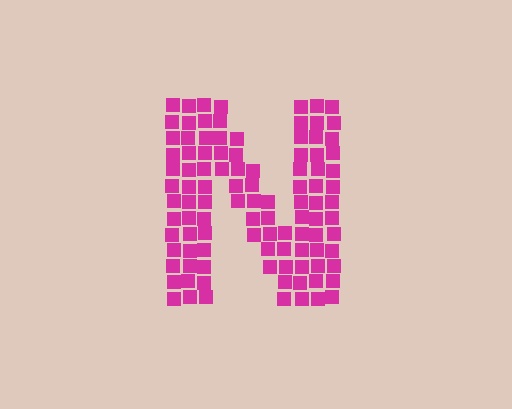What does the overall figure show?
The overall figure shows the letter N.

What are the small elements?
The small elements are squares.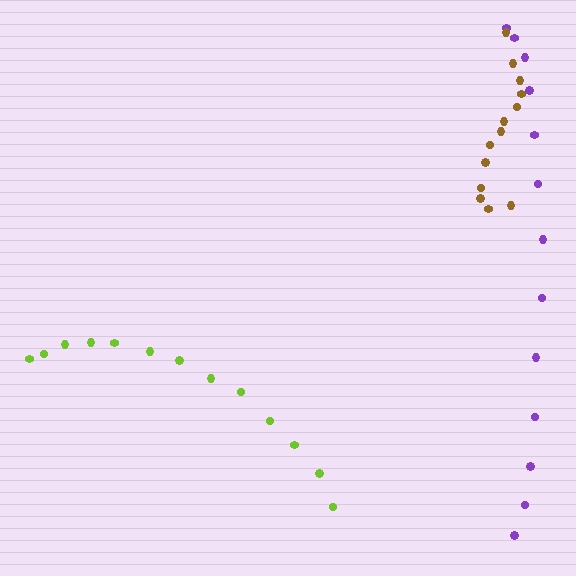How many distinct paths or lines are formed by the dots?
There are 3 distinct paths.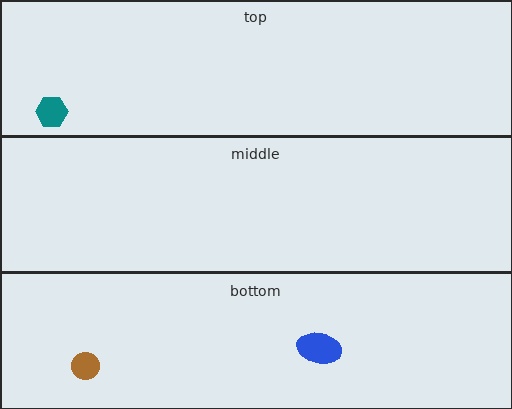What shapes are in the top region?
The teal hexagon.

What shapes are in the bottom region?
The blue ellipse, the brown circle.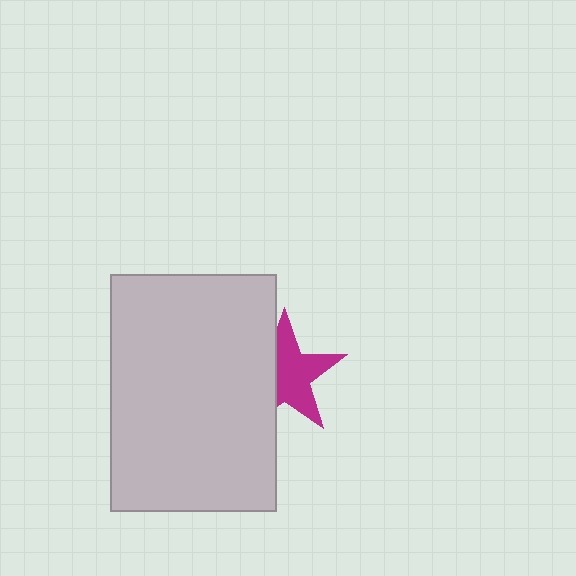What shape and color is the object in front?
The object in front is a light gray rectangle.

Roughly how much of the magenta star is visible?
About half of it is visible (roughly 61%).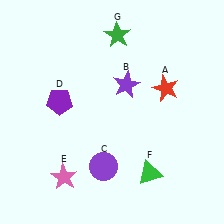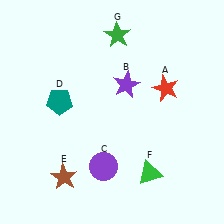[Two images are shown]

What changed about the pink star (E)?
In Image 1, E is pink. In Image 2, it changed to brown.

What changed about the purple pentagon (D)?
In Image 1, D is purple. In Image 2, it changed to teal.